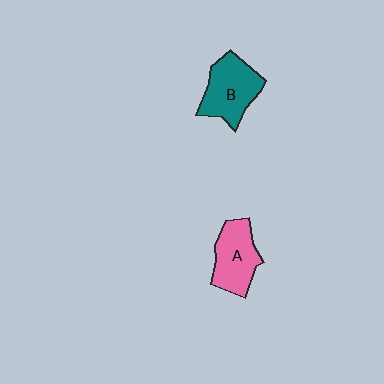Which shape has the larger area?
Shape B (teal).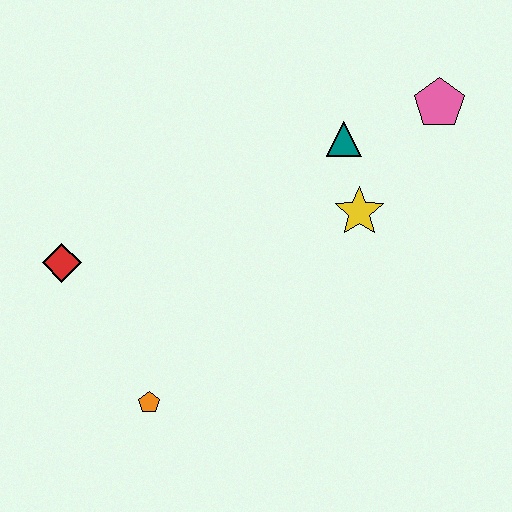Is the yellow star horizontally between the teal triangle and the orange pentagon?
No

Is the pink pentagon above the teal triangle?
Yes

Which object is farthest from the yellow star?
The red diamond is farthest from the yellow star.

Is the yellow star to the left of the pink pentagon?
Yes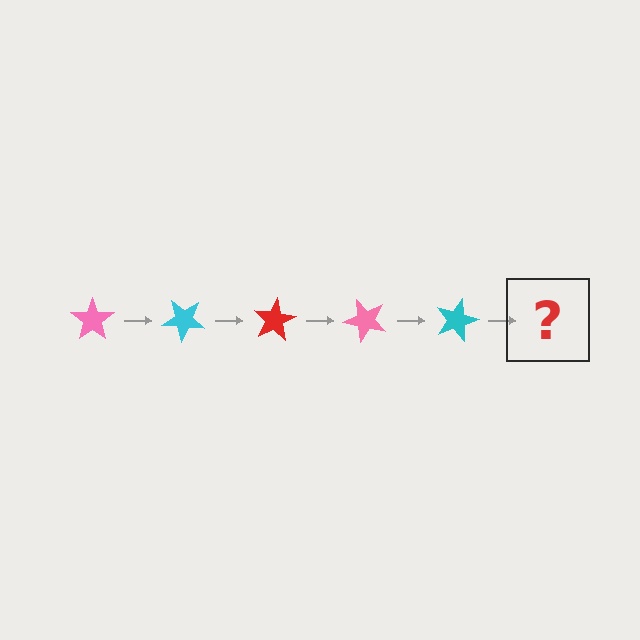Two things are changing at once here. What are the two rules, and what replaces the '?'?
The two rules are that it rotates 40 degrees each step and the color cycles through pink, cyan, and red. The '?' should be a red star, rotated 200 degrees from the start.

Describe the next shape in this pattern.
It should be a red star, rotated 200 degrees from the start.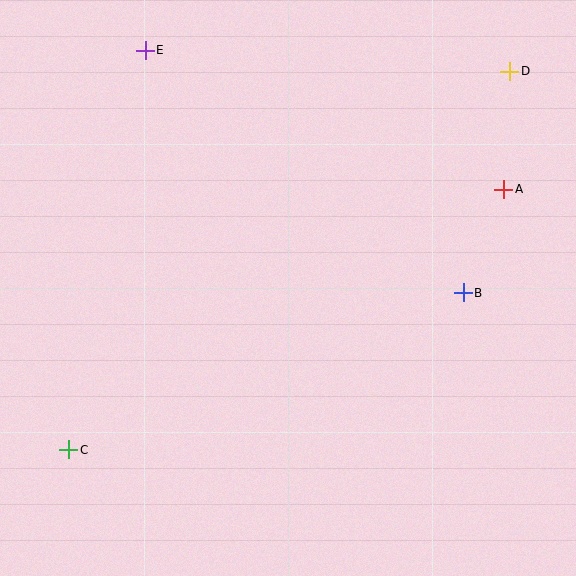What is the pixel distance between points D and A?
The distance between D and A is 118 pixels.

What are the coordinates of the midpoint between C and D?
The midpoint between C and D is at (289, 260).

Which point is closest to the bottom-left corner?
Point C is closest to the bottom-left corner.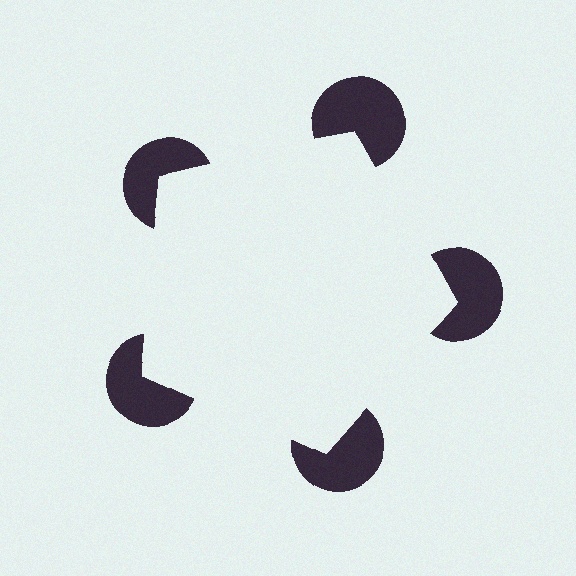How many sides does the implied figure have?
5 sides.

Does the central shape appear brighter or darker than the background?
It typically appears slightly brighter than the background, even though no actual brightness change is drawn.